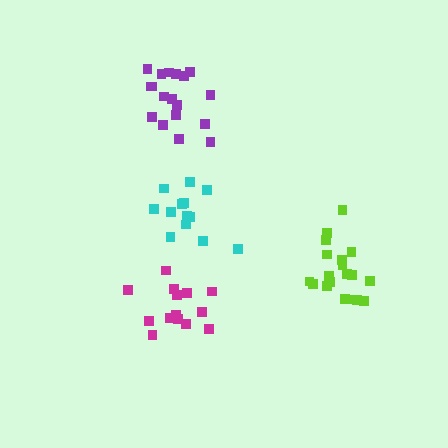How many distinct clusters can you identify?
There are 4 distinct clusters.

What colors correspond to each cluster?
The clusters are colored: cyan, purple, magenta, lime.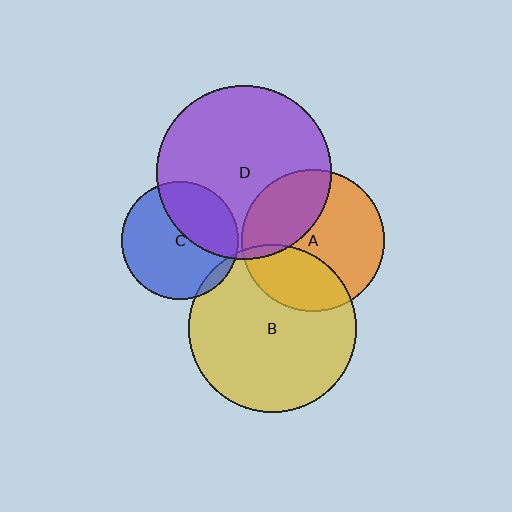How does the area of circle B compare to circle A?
Approximately 1.4 times.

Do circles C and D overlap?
Yes.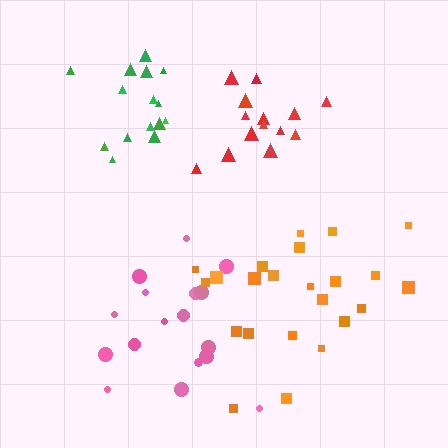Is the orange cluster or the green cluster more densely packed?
Green.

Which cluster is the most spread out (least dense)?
Pink.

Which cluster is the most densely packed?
Green.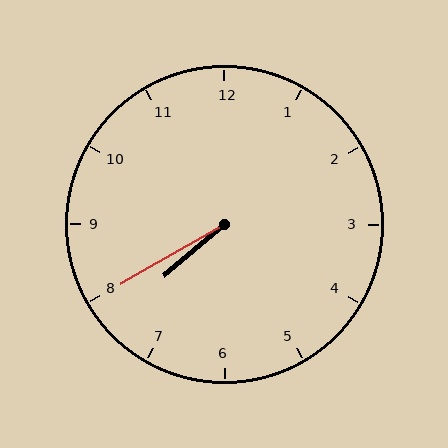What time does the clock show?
7:40.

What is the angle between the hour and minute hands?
Approximately 10 degrees.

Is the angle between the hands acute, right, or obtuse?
It is acute.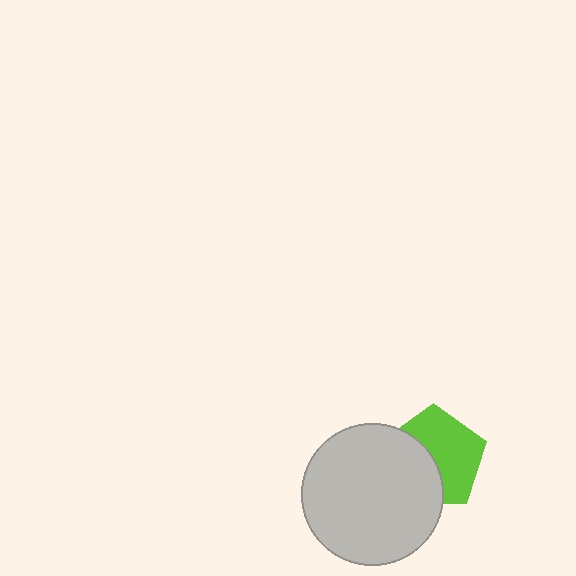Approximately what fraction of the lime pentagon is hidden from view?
Roughly 44% of the lime pentagon is hidden behind the light gray circle.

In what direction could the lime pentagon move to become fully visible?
The lime pentagon could move right. That would shift it out from behind the light gray circle entirely.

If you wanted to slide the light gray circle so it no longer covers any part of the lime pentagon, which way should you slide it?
Slide it left — that is the most direct way to separate the two shapes.